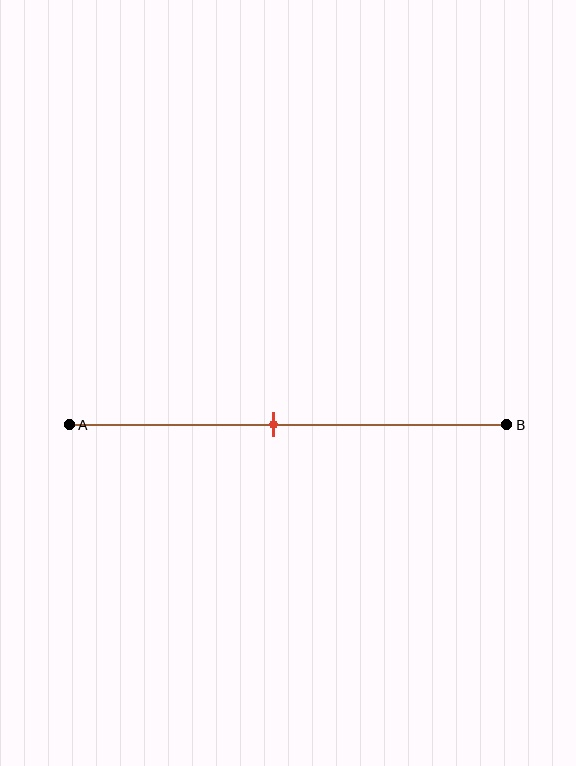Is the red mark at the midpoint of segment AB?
No, the mark is at about 45% from A, not at the 50% midpoint.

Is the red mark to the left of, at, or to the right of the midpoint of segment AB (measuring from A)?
The red mark is to the left of the midpoint of segment AB.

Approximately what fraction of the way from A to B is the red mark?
The red mark is approximately 45% of the way from A to B.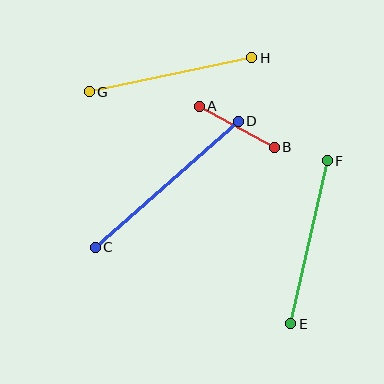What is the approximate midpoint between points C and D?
The midpoint is at approximately (167, 184) pixels.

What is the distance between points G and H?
The distance is approximately 166 pixels.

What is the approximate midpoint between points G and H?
The midpoint is at approximately (171, 75) pixels.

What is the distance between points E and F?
The distance is approximately 167 pixels.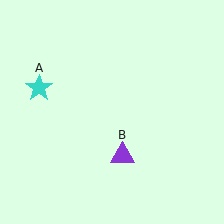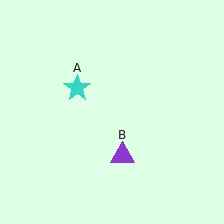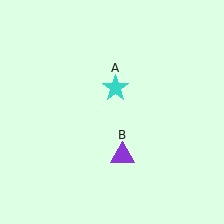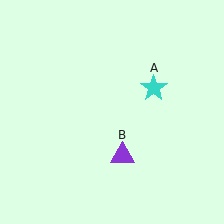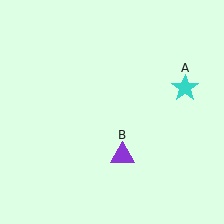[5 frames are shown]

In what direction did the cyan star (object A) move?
The cyan star (object A) moved right.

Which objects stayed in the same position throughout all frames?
Purple triangle (object B) remained stationary.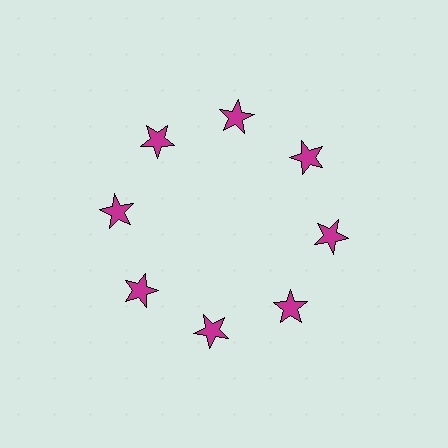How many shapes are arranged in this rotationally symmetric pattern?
There are 8 shapes, arranged in 8 groups of 1.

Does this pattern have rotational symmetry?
Yes, this pattern has 8-fold rotational symmetry. It looks the same after rotating 45 degrees around the center.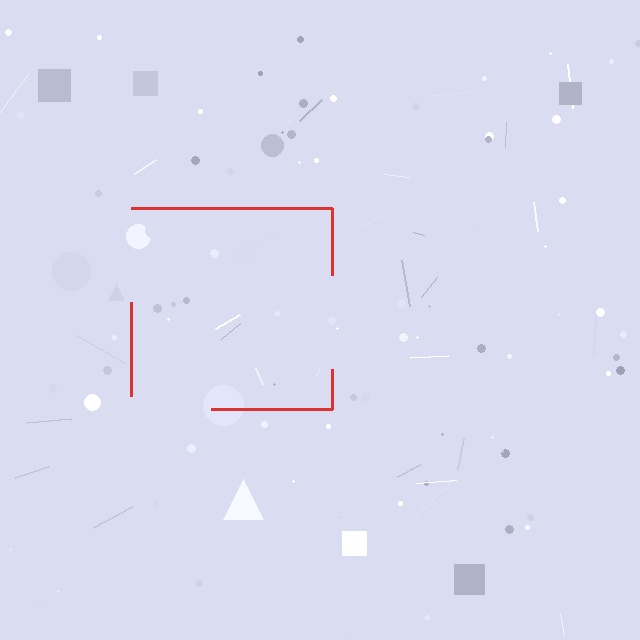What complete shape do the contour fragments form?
The contour fragments form a square.